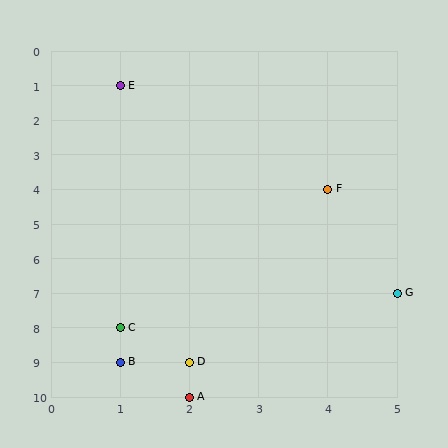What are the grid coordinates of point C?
Point C is at grid coordinates (1, 8).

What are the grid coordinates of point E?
Point E is at grid coordinates (1, 1).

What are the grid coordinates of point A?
Point A is at grid coordinates (2, 10).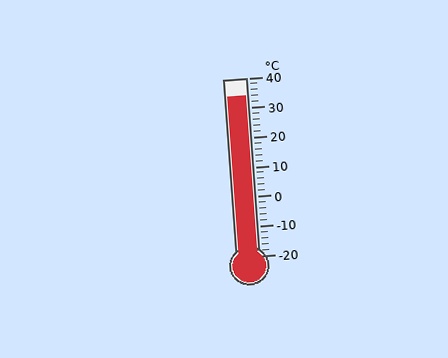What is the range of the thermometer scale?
The thermometer scale ranges from -20°C to 40°C.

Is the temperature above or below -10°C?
The temperature is above -10°C.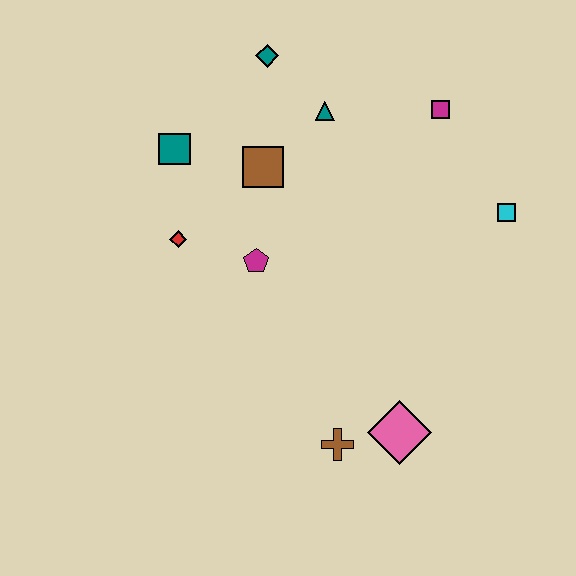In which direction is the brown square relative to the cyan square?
The brown square is to the left of the cyan square.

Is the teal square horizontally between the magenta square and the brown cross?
No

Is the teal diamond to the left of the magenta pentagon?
No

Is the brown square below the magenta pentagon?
No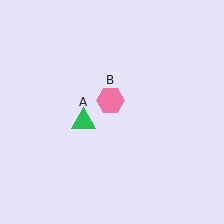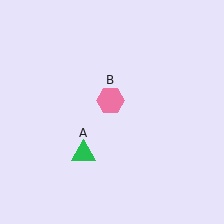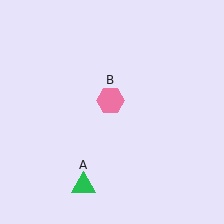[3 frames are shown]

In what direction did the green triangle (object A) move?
The green triangle (object A) moved down.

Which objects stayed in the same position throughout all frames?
Pink hexagon (object B) remained stationary.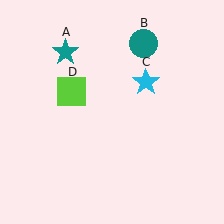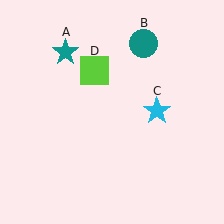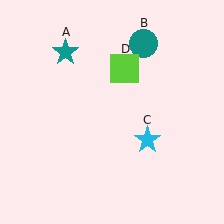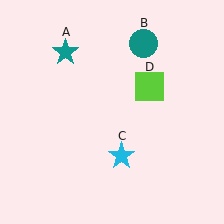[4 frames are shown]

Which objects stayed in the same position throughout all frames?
Teal star (object A) and teal circle (object B) remained stationary.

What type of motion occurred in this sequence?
The cyan star (object C), lime square (object D) rotated clockwise around the center of the scene.